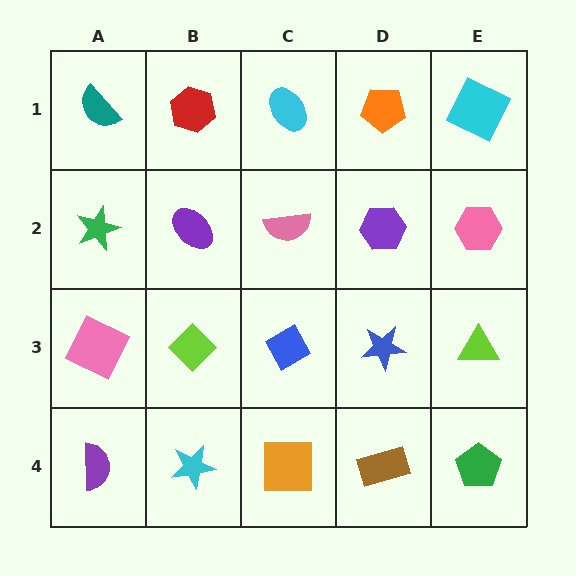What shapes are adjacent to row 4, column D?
A blue star (row 3, column D), an orange square (row 4, column C), a green pentagon (row 4, column E).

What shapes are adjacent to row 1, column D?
A purple hexagon (row 2, column D), a cyan ellipse (row 1, column C), a cyan square (row 1, column E).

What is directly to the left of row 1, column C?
A red hexagon.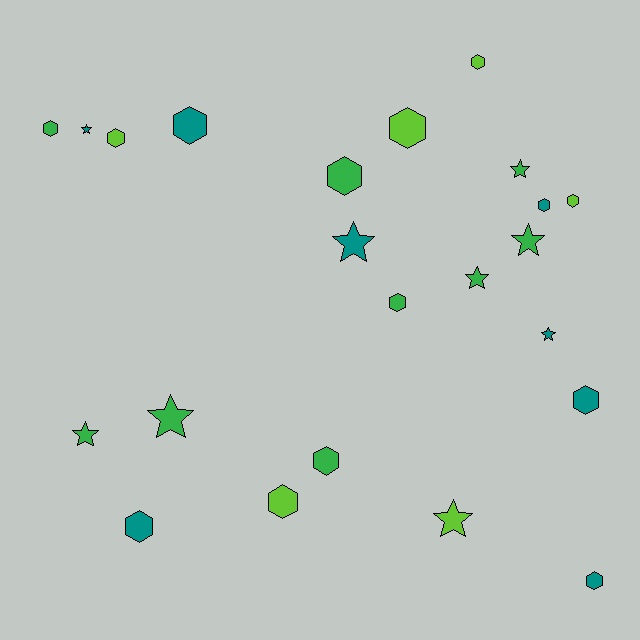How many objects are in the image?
There are 23 objects.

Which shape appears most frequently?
Hexagon, with 14 objects.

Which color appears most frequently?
Green, with 9 objects.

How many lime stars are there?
There is 1 lime star.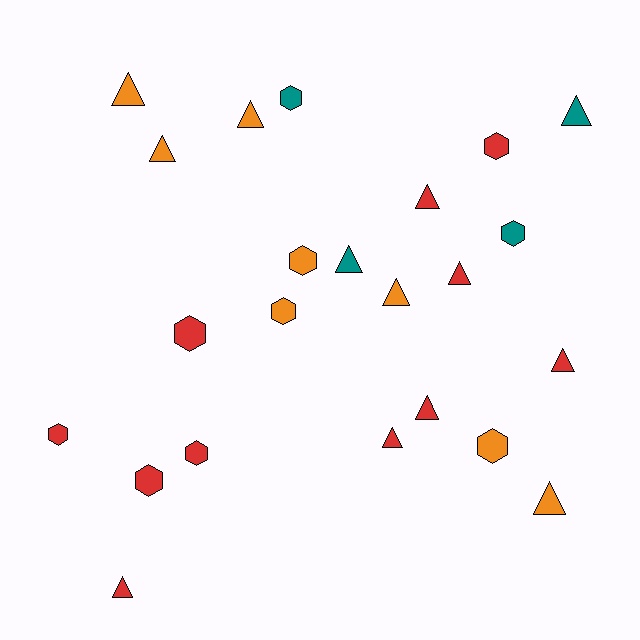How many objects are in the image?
There are 23 objects.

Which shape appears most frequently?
Triangle, with 13 objects.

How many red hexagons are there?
There are 5 red hexagons.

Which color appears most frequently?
Red, with 11 objects.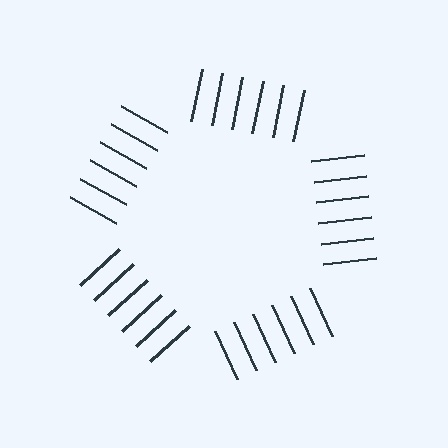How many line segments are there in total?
30 — 6 along each of the 5 edges.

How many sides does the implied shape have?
5 sides — the line-ends trace a pentagon.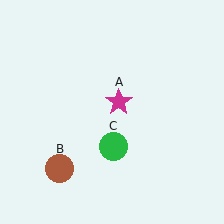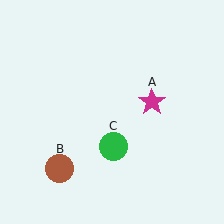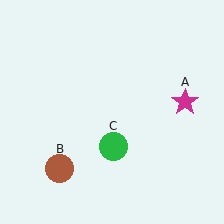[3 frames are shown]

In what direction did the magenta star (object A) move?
The magenta star (object A) moved right.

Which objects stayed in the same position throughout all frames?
Brown circle (object B) and green circle (object C) remained stationary.